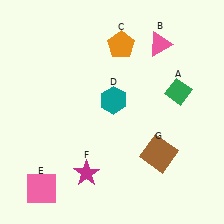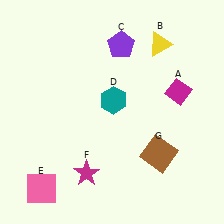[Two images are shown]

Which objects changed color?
A changed from green to magenta. B changed from pink to yellow. C changed from orange to purple.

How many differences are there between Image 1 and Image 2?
There are 3 differences between the two images.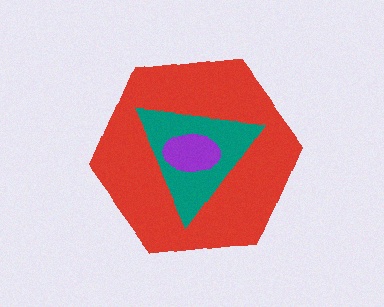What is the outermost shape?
The red hexagon.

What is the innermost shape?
The purple ellipse.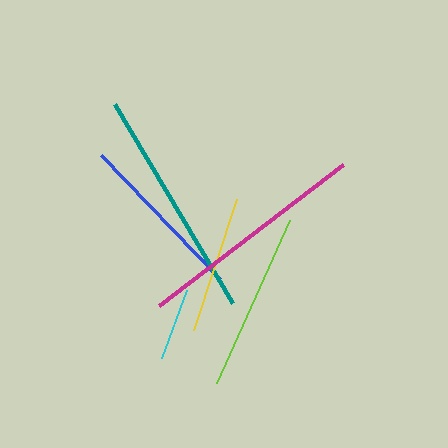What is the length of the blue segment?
The blue segment is approximately 172 pixels long.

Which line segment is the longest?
The magenta line is the longest at approximately 232 pixels.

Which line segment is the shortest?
The cyan line is the shortest at approximately 72 pixels.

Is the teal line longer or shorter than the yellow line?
The teal line is longer than the yellow line.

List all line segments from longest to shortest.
From longest to shortest: magenta, teal, lime, blue, yellow, cyan.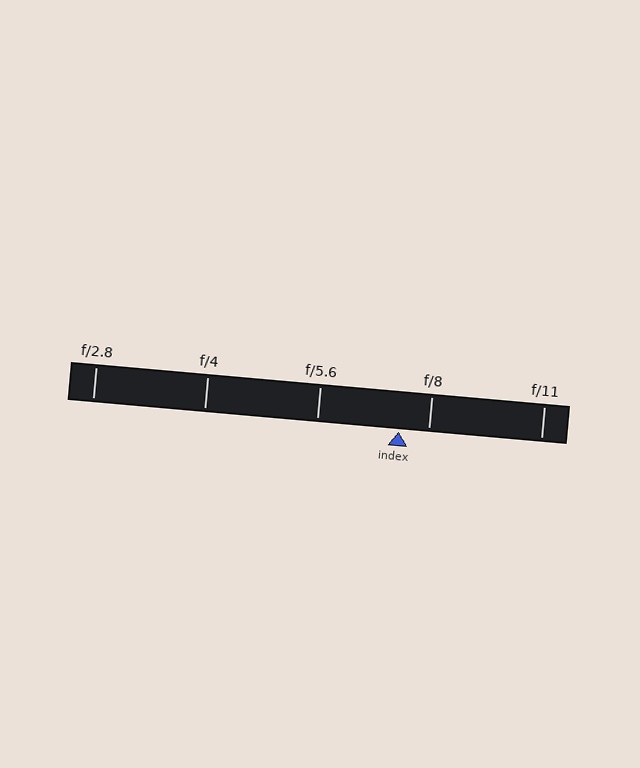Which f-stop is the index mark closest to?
The index mark is closest to f/8.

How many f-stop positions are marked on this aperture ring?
There are 5 f-stop positions marked.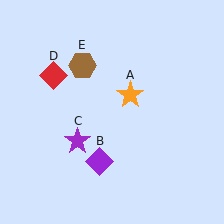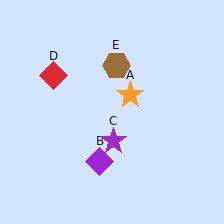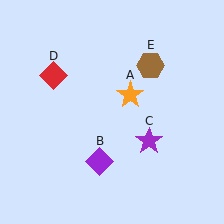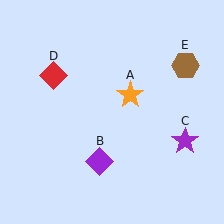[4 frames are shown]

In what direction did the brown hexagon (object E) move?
The brown hexagon (object E) moved right.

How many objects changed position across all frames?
2 objects changed position: purple star (object C), brown hexagon (object E).